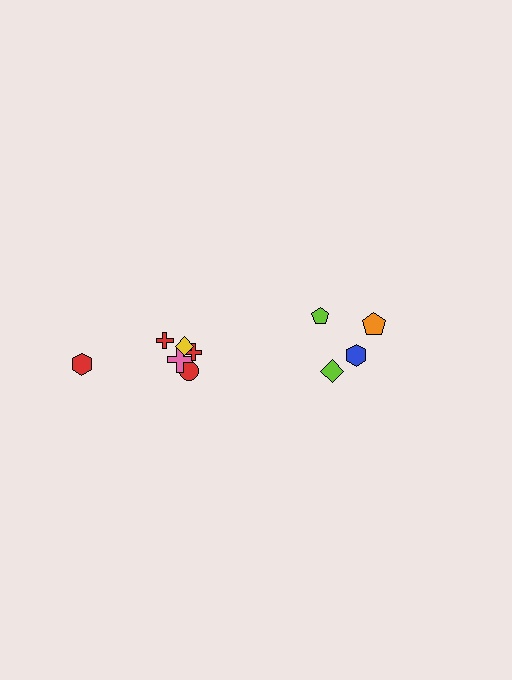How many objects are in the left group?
There are 6 objects.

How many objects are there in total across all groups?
There are 10 objects.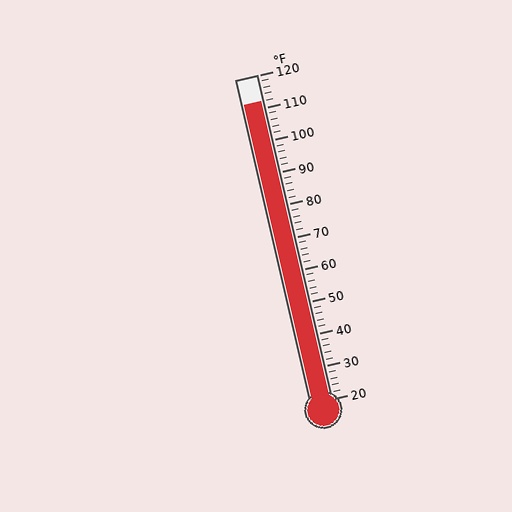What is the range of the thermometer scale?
The thermometer scale ranges from 20°F to 120°F.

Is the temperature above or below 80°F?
The temperature is above 80°F.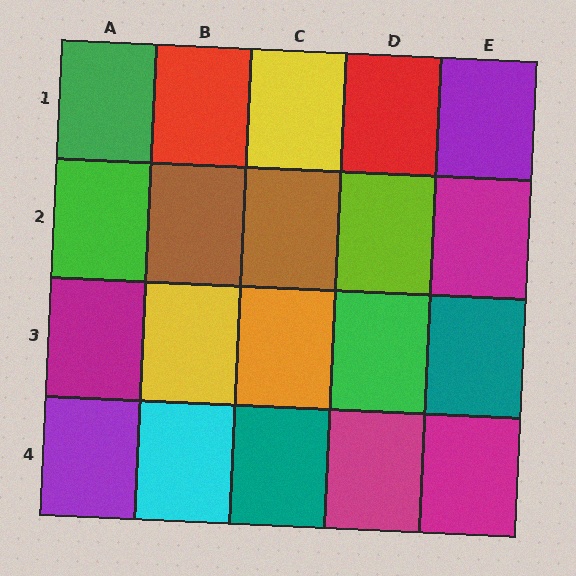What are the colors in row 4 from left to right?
Purple, cyan, teal, magenta, magenta.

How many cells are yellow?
2 cells are yellow.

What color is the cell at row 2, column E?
Magenta.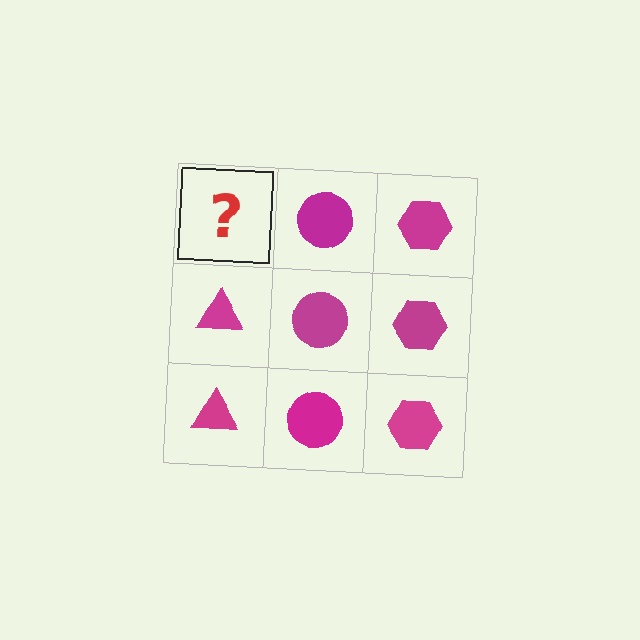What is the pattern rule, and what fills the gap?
The rule is that each column has a consistent shape. The gap should be filled with a magenta triangle.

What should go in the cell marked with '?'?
The missing cell should contain a magenta triangle.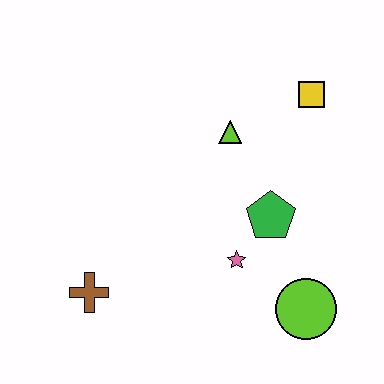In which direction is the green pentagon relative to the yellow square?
The green pentagon is below the yellow square.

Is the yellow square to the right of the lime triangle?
Yes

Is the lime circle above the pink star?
No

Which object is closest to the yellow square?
The lime triangle is closest to the yellow square.